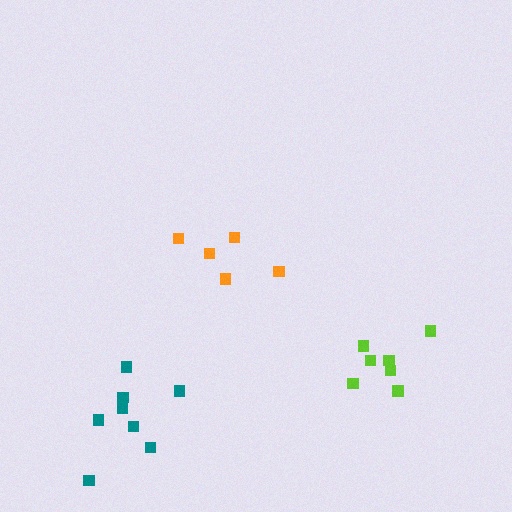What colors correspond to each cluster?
The clusters are colored: lime, teal, orange.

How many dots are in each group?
Group 1: 7 dots, Group 2: 8 dots, Group 3: 5 dots (20 total).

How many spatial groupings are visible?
There are 3 spatial groupings.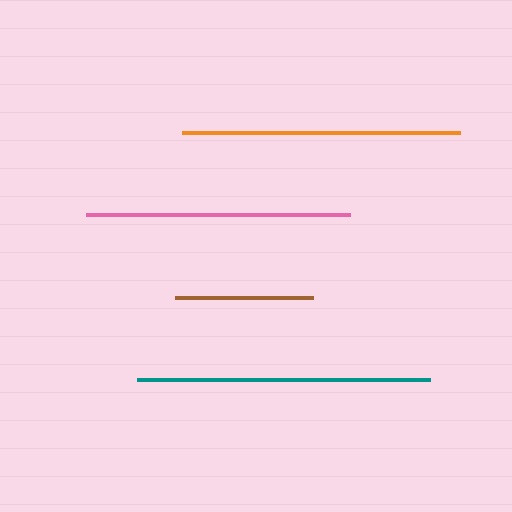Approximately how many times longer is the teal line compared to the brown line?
The teal line is approximately 2.1 times the length of the brown line.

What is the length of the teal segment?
The teal segment is approximately 293 pixels long.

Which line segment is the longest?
The teal line is the longest at approximately 293 pixels.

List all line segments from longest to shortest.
From longest to shortest: teal, orange, pink, brown.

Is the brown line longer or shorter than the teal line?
The teal line is longer than the brown line.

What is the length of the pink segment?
The pink segment is approximately 264 pixels long.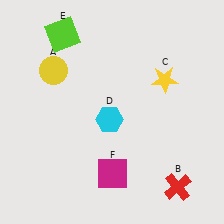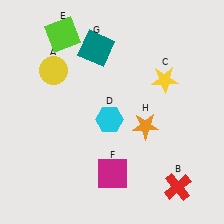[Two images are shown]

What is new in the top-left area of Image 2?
A teal square (G) was added in the top-left area of Image 2.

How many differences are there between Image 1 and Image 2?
There are 2 differences between the two images.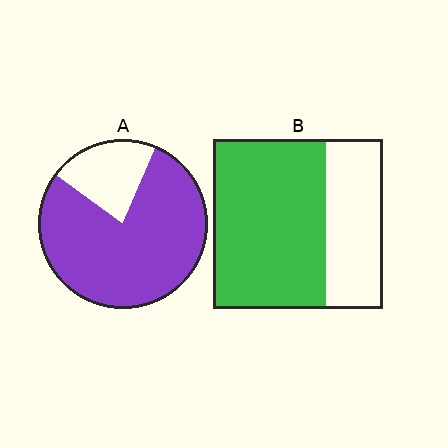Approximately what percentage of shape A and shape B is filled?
A is approximately 80% and B is approximately 65%.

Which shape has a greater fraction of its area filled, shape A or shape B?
Shape A.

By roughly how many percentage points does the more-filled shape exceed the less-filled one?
By roughly 10 percentage points (A over B).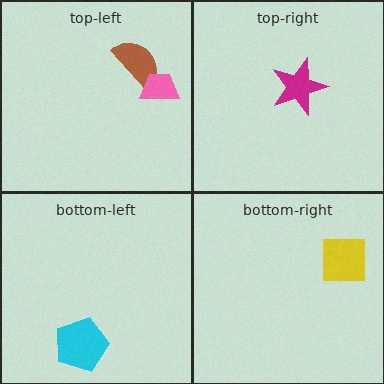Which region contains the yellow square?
The bottom-right region.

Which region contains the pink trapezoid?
The top-left region.